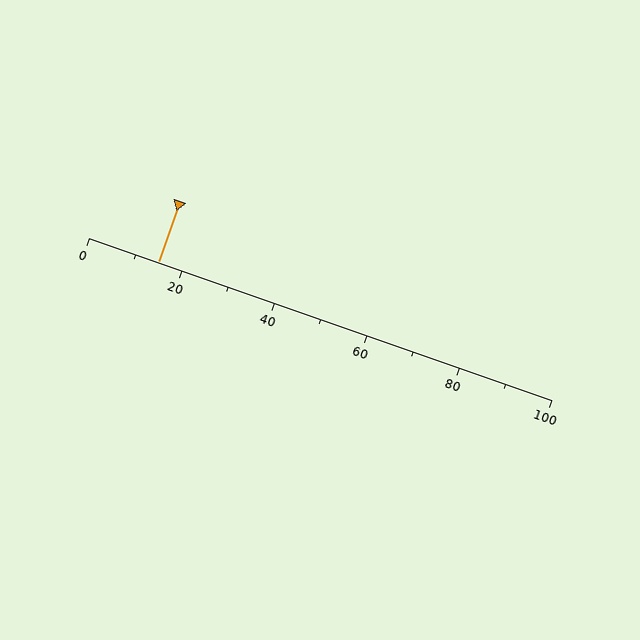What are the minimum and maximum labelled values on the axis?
The axis runs from 0 to 100.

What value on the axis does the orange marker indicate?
The marker indicates approximately 15.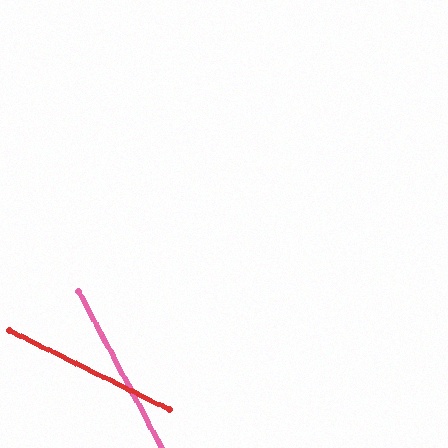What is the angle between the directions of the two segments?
Approximately 36 degrees.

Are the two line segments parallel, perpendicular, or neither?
Neither parallel nor perpendicular — they differ by about 36°.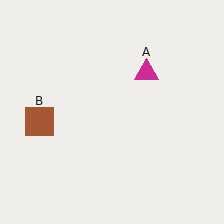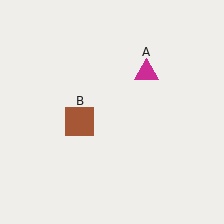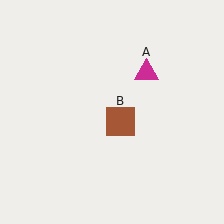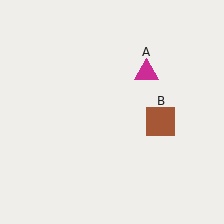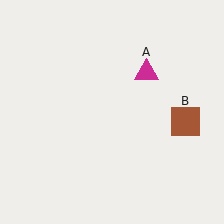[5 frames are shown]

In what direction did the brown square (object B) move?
The brown square (object B) moved right.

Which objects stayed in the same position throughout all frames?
Magenta triangle (object A) remained stationary.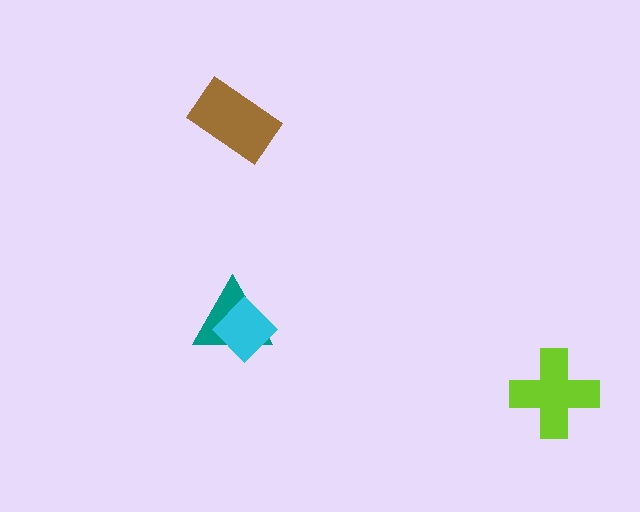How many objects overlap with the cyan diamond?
1 object overlaps with the cyan diamond.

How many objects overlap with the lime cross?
0 objects overlap with the lime cross.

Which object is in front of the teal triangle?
The cyan diamond is in front of the teal triangle.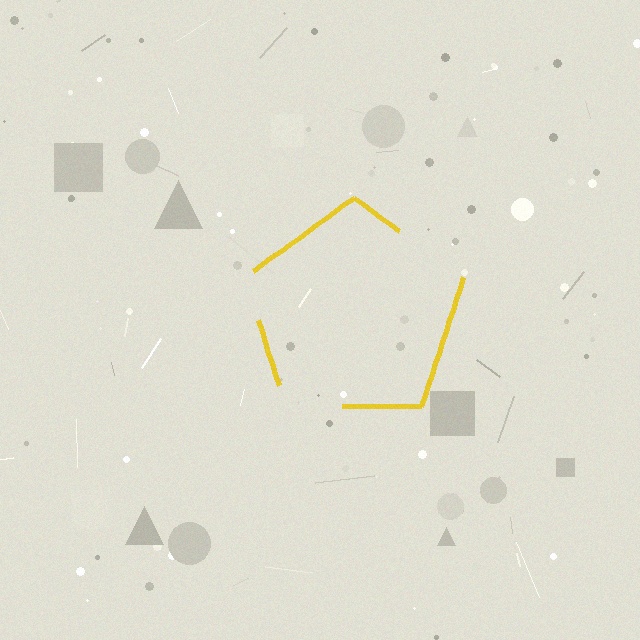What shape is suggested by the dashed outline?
The dashed outline suggests a pentagon.